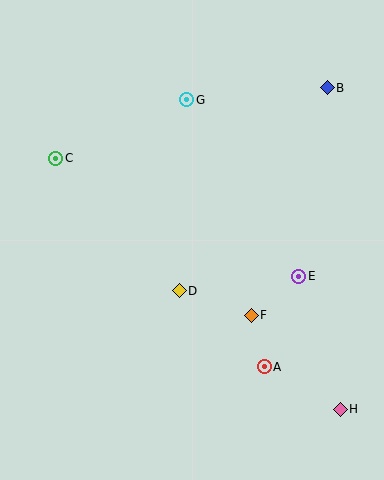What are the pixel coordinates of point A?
Point A is at (265, 367).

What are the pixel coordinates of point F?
Point F is at (251, 315).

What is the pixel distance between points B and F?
The distance between B and F is 240 pixels.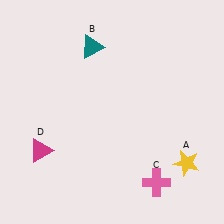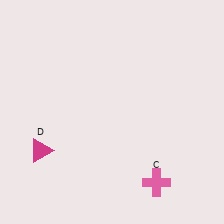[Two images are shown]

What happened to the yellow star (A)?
The yellow star (A) was removed in Image 2. It was in the bottom-right area of Image 1.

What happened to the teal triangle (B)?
The teal triangle (B) was removed in Image 2. It was in the top-left area of Image 1.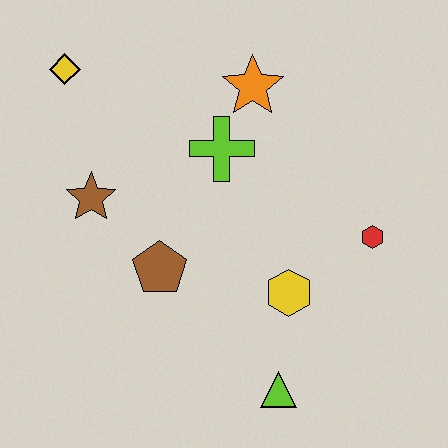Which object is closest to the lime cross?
The orange star is closest to the lime cross.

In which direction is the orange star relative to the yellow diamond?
The orange star is to the right of the yellow diamond.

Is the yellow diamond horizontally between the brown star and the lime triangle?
No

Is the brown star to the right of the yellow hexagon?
No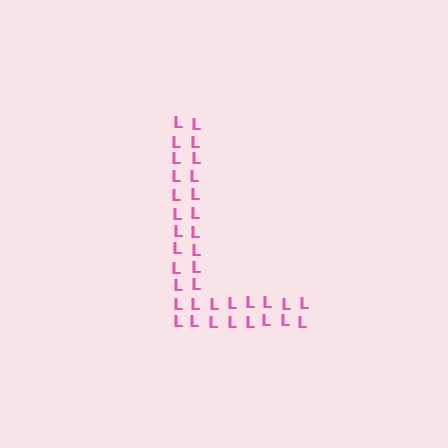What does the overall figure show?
The overall figure shows the letter L.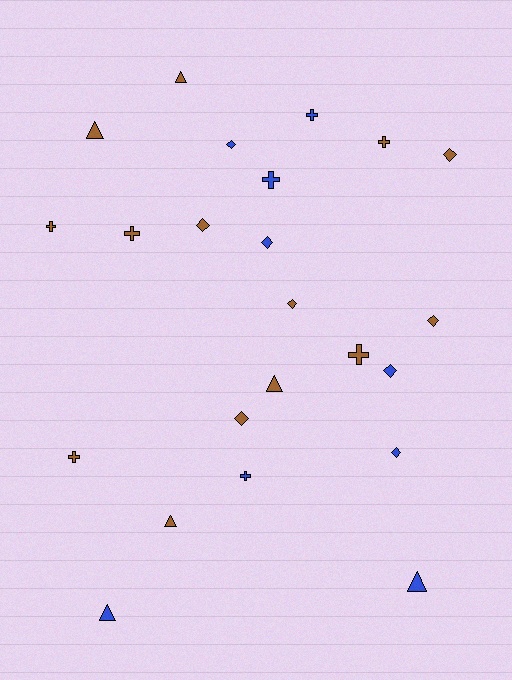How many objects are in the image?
There are 23 objects.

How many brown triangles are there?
There are 4 brown triangles.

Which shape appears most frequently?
Diamond, with 9 objects.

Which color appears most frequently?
Brown, with 14 objects.